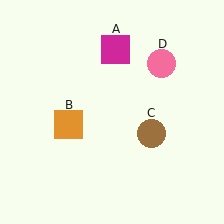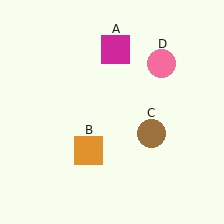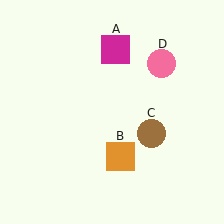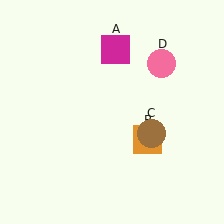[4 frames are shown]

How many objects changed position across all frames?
1 object changed position: orange square (object B).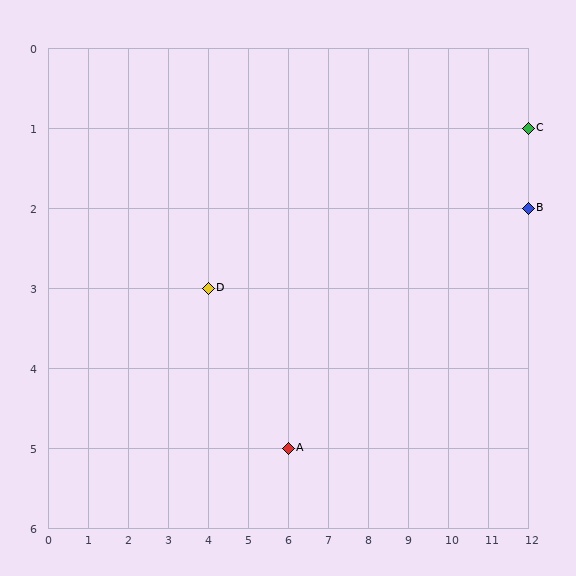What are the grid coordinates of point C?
Point C is at grid coordinates (12, 1).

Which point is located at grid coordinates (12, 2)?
Point B is at (12, 2).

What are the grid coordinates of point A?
Point A is at grid coordinates (6, 5).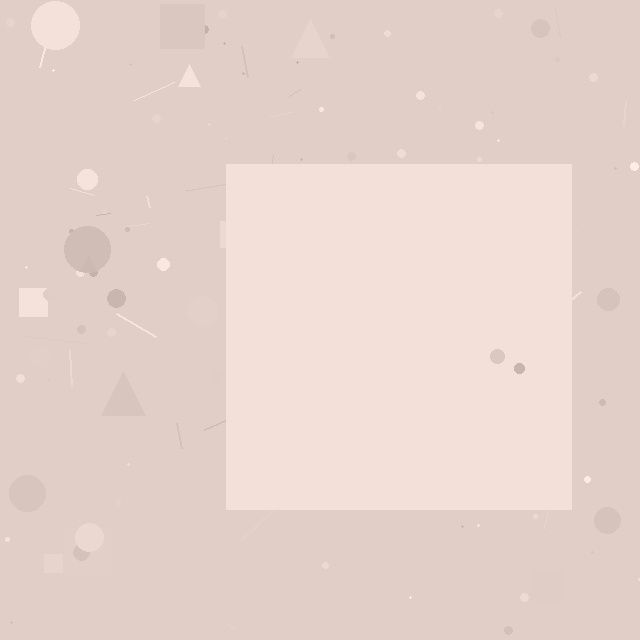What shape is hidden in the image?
A square is hidden in the image.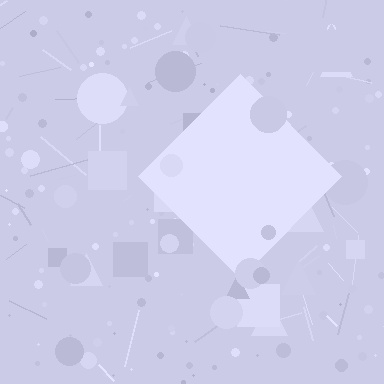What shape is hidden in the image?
A diamond is hidden in the image.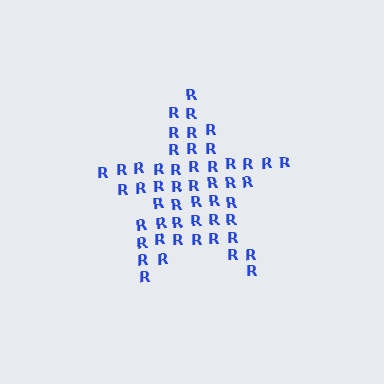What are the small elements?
The small elements are letter R's.